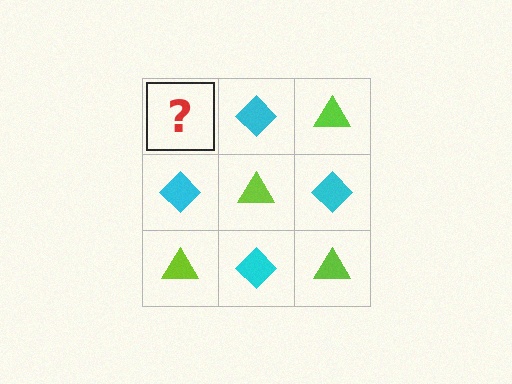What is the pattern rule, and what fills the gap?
The rule is that it alternates lime triangle and cyan diamond in a checkerboard pattern. The gap should be filled with a lime triangle.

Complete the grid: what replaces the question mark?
The question mark should be replaced with a lime triangle.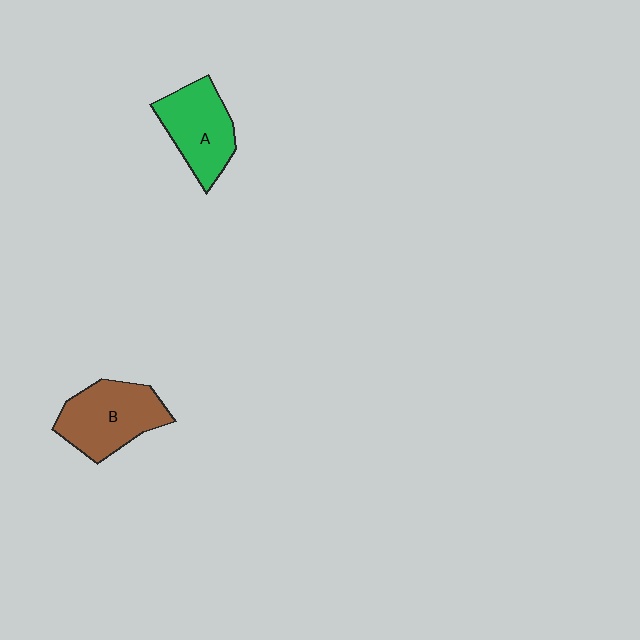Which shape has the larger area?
Shape B (brown).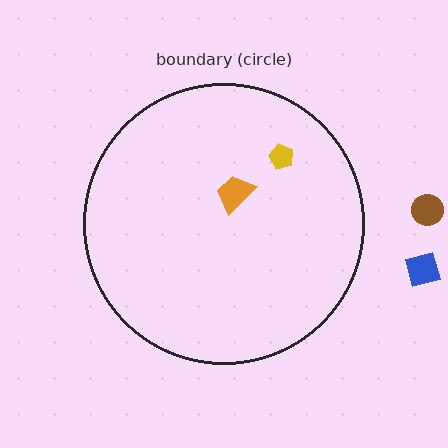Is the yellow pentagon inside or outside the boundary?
Inside.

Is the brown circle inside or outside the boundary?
Outside.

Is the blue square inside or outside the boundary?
Outside.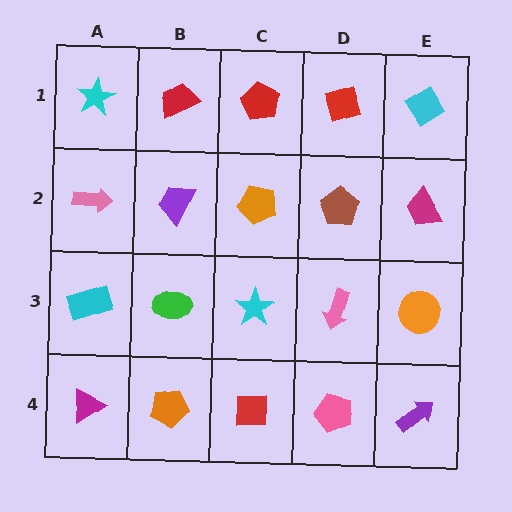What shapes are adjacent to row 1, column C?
An orange pentagon (row 2, column C), a red trapezoid (row 1, column B), a red diamond (row 1, column D).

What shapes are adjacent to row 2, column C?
A red pentagon (row 1, column C), a cyan star (row 3, column C), a purple trapezoid (row 2, column B), a brown pentagon (row 2, column D).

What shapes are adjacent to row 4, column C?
A cyan star (row 3, column C), an orange pentagon (row 4, column B), a pink pentagon (row 4, column D).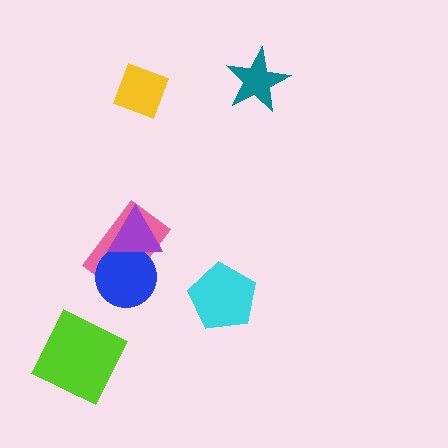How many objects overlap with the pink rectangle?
2 objects overlap with the pink rectangle.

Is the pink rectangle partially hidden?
Yes, it is partially covered by another shape.